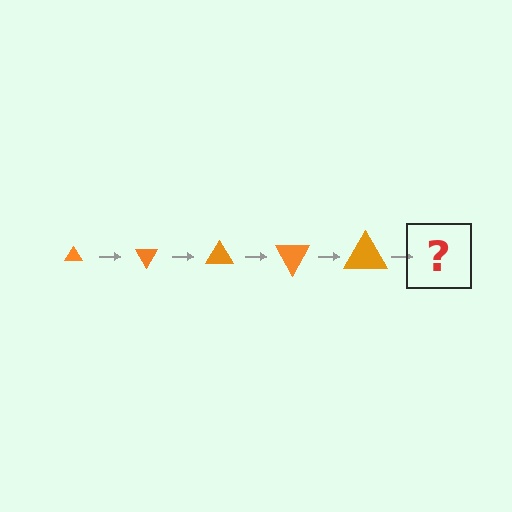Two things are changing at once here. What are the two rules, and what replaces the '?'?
The two rules are that the triangle grows larger each step and it rotates 60 degrees each step. The '?' should be a triangle, larger than the previous one and rotated 300 degrees from the start.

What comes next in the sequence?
The next element should be a triangle, larger than the previous one and rotated 300 degrees from the start.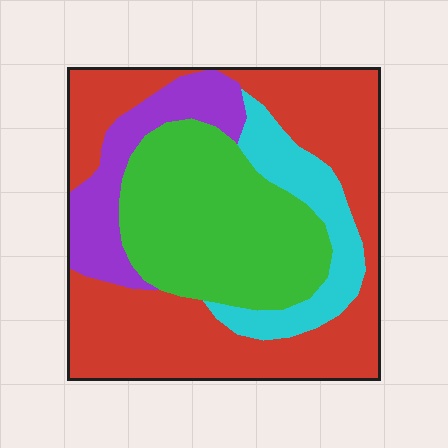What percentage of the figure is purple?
Purple takes up about one eighth (1/8) of the figure.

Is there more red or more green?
Red.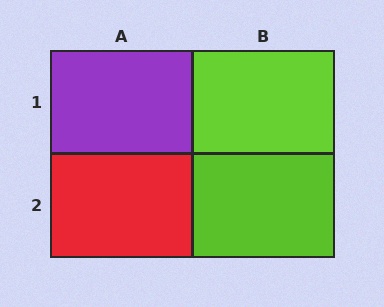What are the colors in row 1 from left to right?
Purple, lime.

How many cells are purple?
1 cell is purple.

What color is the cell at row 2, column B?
Lime.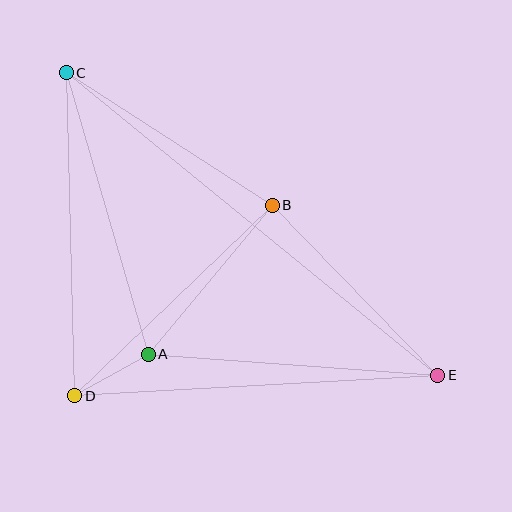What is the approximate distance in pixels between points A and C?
The distance between A and C is approximately 293 pixels.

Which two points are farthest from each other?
Points C and E are farthest from each other.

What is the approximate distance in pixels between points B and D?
The distance between B and D is approximately 274 pixels.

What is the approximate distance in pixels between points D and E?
The distance between D and E is approximately 364 pixels.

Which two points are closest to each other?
Points A and D are closest to each other.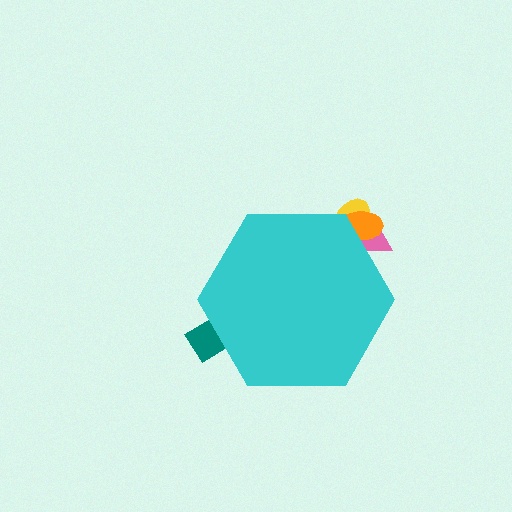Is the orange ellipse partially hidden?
Yes, the orange ellipse is partially hidden behind the cyan hexagon.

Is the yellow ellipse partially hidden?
Yes, the yellow ellipse is partially hidden behind the cyan hexagon.